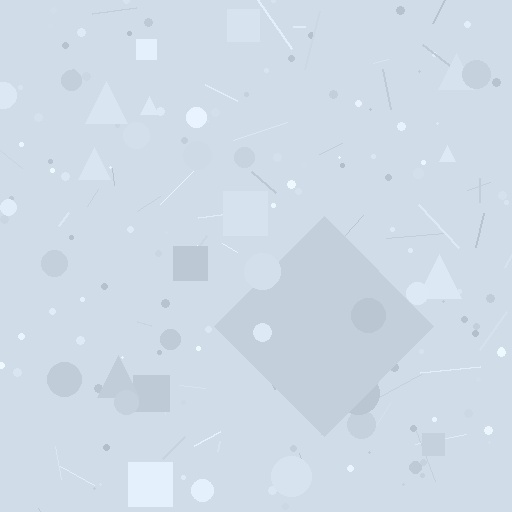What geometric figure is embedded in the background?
A diamond is embedded in the background.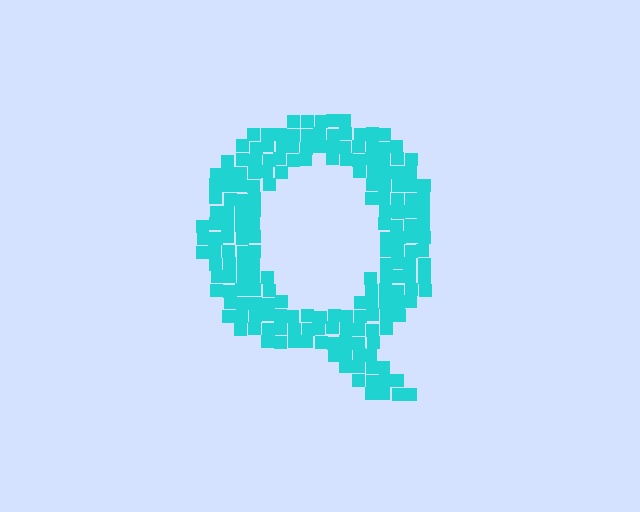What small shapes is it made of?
It is made of small squares.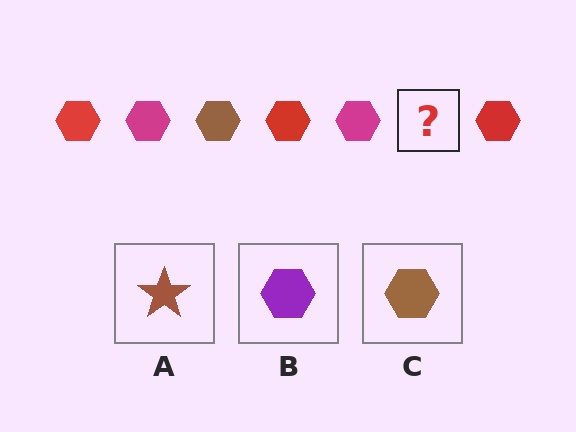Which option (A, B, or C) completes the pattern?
C.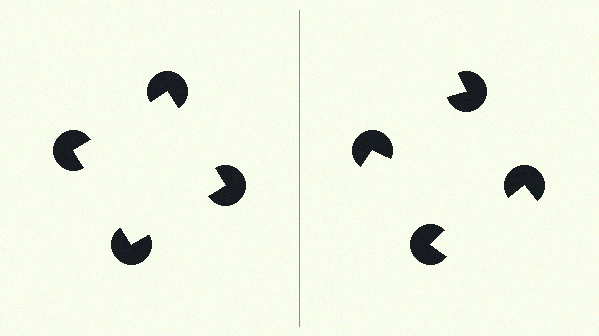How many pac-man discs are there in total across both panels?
8 — 4 on each side.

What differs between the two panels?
The pac-man discs are positioned identically on both sides; only the wedge orientations differ. On the left they align to a square; on the right they are misaligned.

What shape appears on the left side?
An illusory square.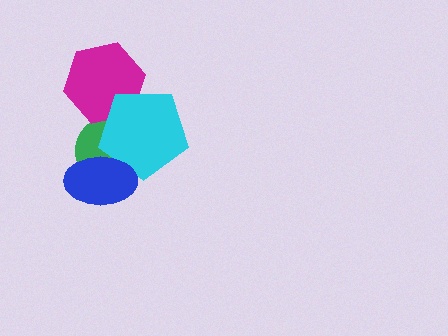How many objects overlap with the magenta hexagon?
2 objects overlap with the magenta hexagon.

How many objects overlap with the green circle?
3 objects overlap with the green circle.